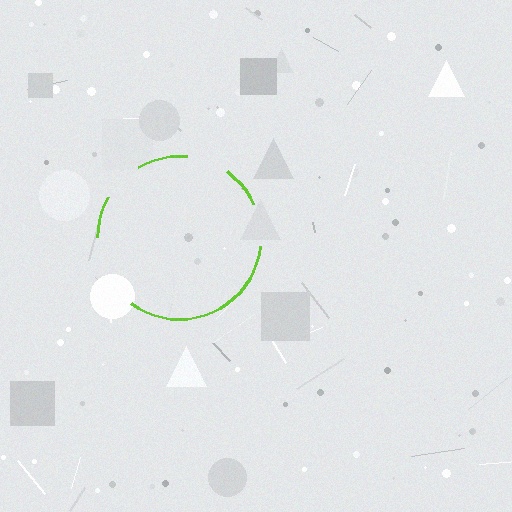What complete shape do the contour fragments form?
The contour fragments form a circle.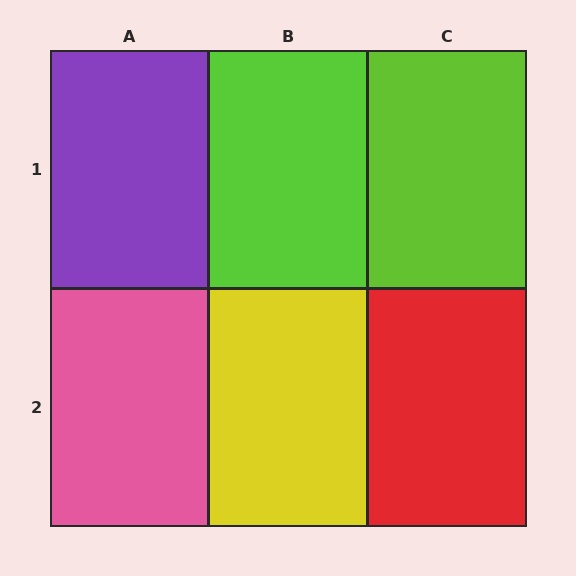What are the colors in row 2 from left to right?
Pink, yellow, red.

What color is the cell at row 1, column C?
Lime.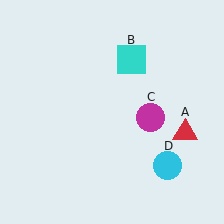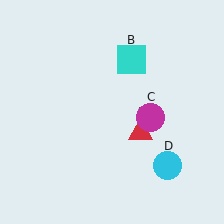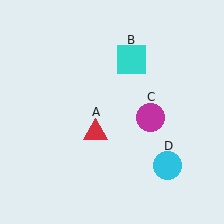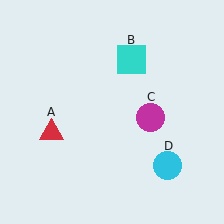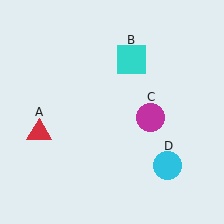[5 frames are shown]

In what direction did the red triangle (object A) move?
The red triangle (object A) moved left.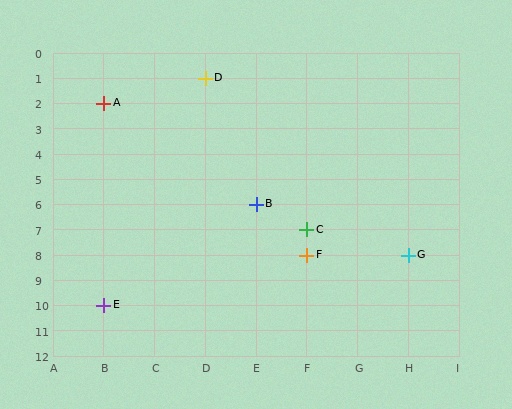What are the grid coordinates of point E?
Point E is at grid coordinates (B, 10).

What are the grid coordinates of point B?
Point B is at grid coordinates (E, 6).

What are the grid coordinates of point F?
Point F is at grid coordinates (F, 8).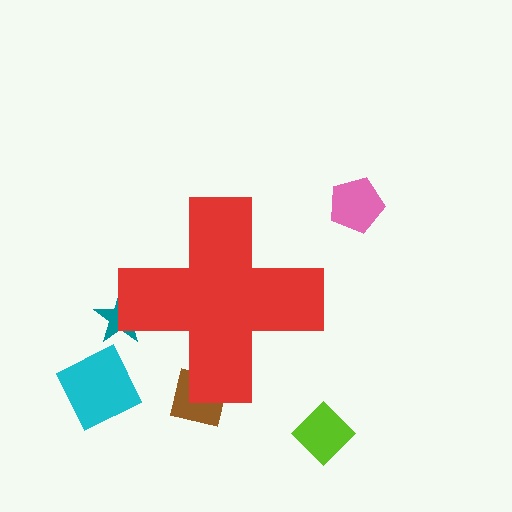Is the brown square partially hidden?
Yes, the brown square is partially hidden behind the red cross.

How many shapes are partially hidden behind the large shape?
2 shapes are partially hidden.